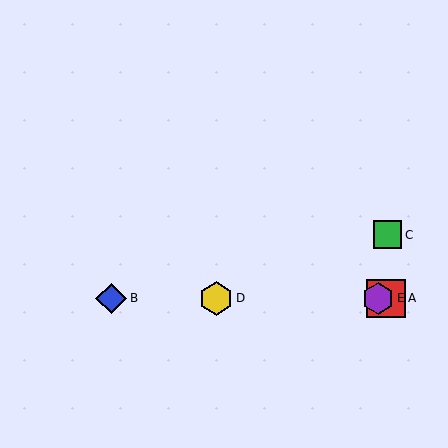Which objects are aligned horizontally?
Objects A, B, D, E are aligned horizontally.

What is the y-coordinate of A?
Object A is at y≈298.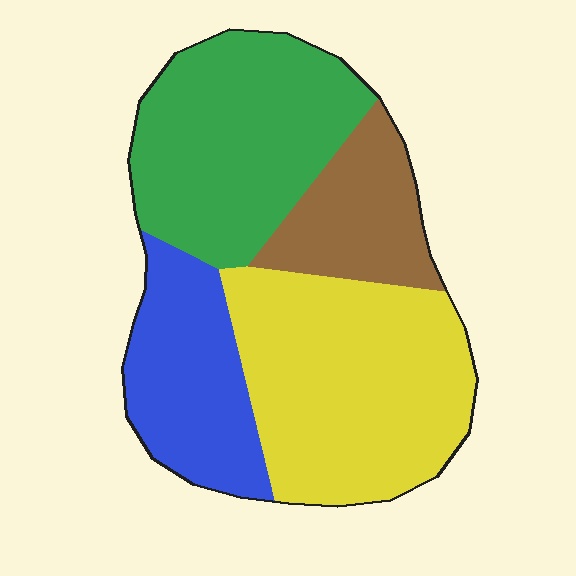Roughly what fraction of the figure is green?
Green takes up about one third (1/3) of the figure.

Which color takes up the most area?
Yellow, at roughly 35%.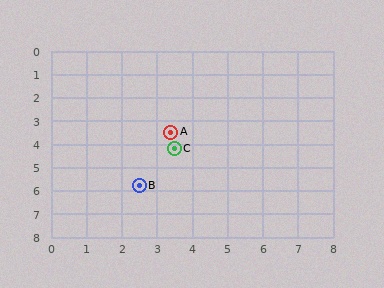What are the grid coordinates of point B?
Point B is at approximately (2.5, 5.8).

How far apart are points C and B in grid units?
Points C and B are about 1.9 grid units apart.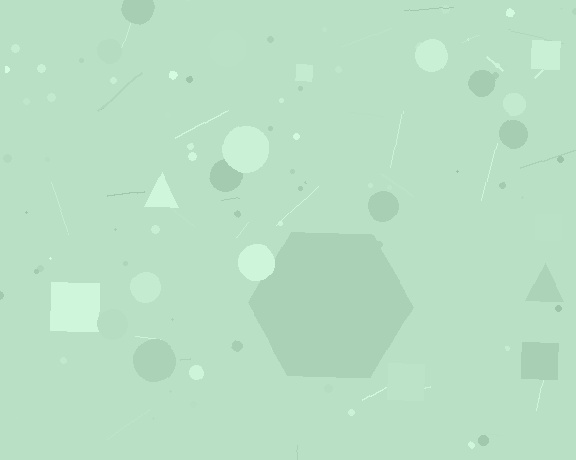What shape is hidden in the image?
A hexagon is hidden in the image.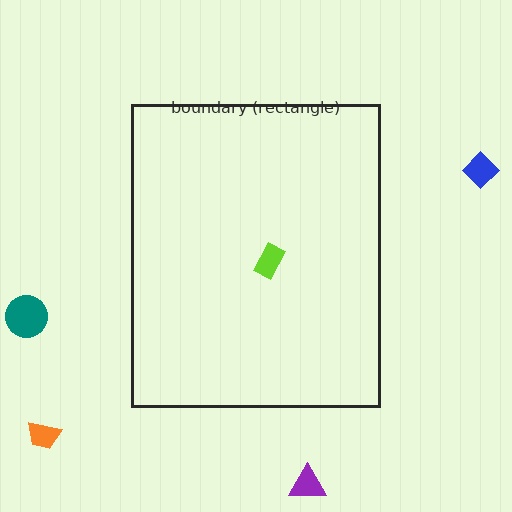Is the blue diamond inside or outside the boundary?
Outside.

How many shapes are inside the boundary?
1 inside, 4 outside.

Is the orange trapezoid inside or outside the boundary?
Outside.